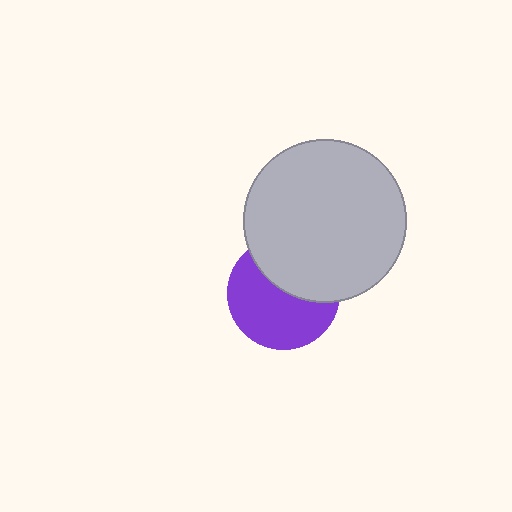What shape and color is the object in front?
The object in front is a light gray circle.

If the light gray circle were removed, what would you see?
You would see the complete purple circle.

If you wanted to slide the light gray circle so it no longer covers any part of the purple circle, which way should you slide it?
Slide it up — that is the most direct way to separate the two shapes.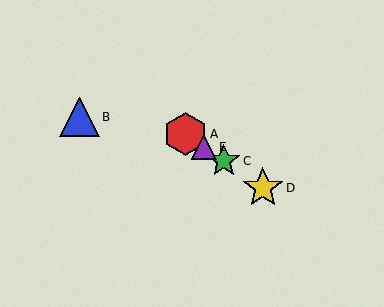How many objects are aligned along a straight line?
4 objects (A, C, D, E) are aligned along a straight line.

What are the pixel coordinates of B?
Object B is at (80, 117).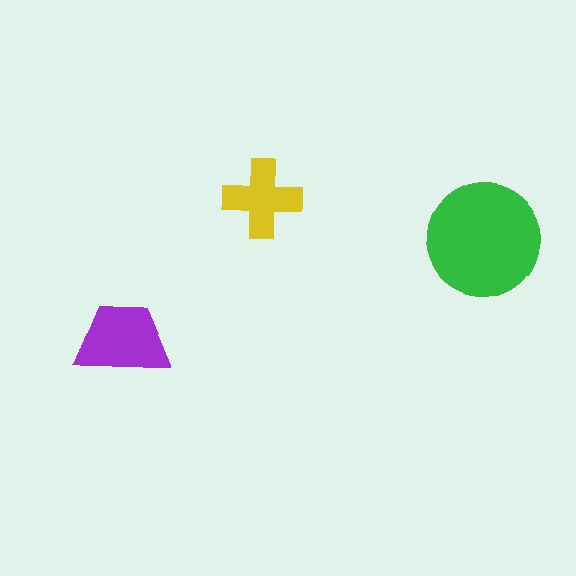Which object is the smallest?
The yellow cross.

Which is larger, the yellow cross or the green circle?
The green circle.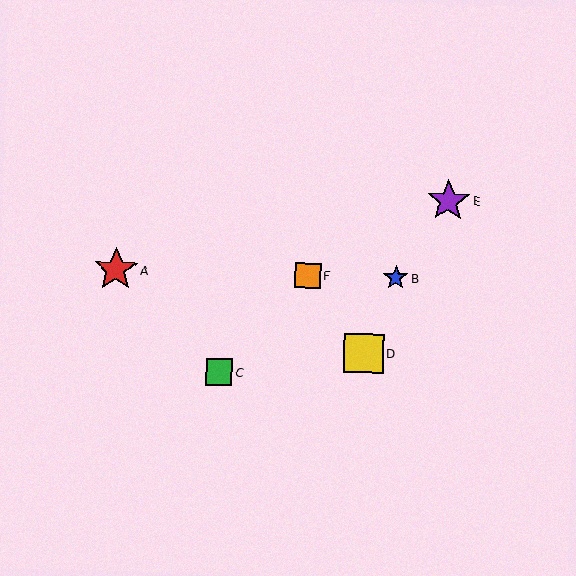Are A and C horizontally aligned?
No, A is at y≈270 and C is at y≈372.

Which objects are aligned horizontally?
Objects A, B, F are aligned horizontally.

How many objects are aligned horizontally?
3 objects (A, B, F) are aligned horizontally.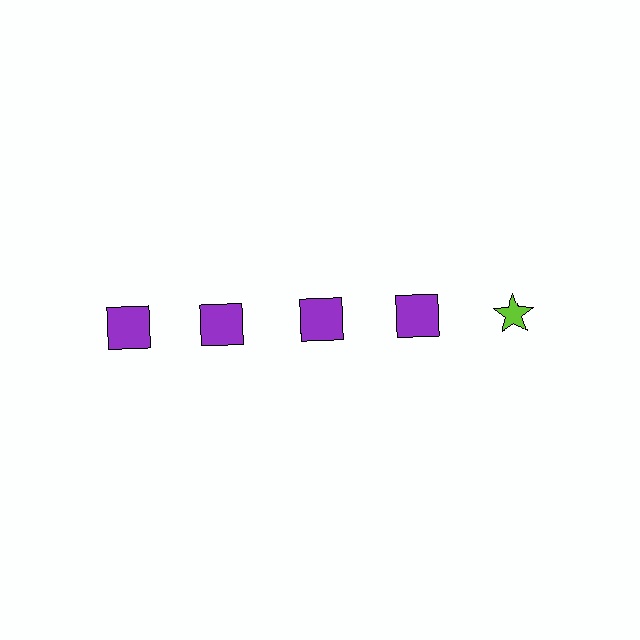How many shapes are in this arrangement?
There are 5 shapes arranged in a grid pattern.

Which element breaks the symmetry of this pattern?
The lime star in the top row, rightmost column breaks the symmetry. All other shapes are purple squares.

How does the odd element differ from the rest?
It differs in both color (lime instead of purple) and shape (star instead of square).